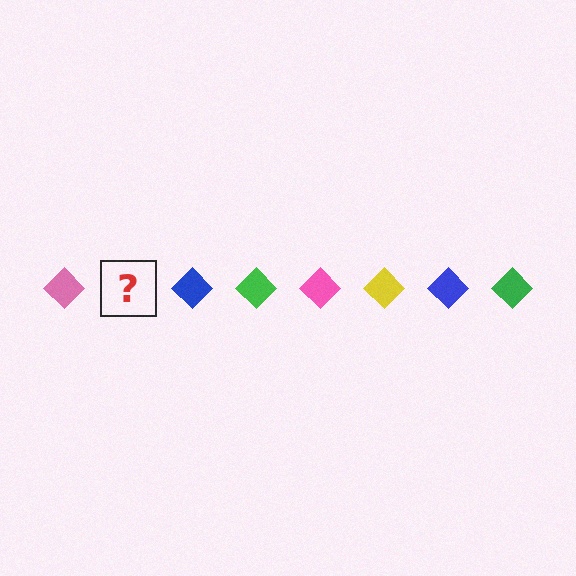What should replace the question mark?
The question mark should be replaced with a yellow diamond.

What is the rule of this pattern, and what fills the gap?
The rule is that the pattern cycles through pink, yellow, blue, green diamonds. The gap should be filled with a yellow diamond.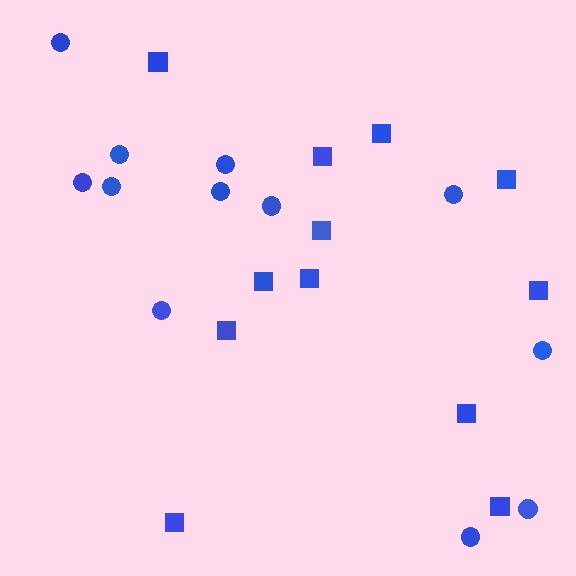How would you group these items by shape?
There are 2 groups: one group of squares (12) and one group of circles (12).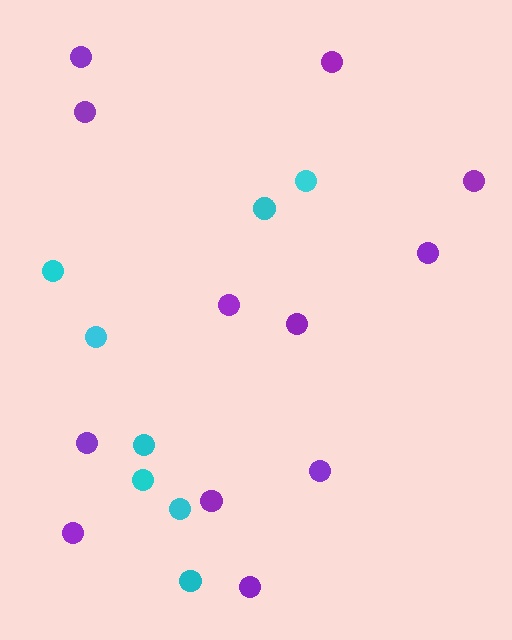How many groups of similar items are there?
There are 2 groups: one group of purple circles (12) and one group of cyan circles (8).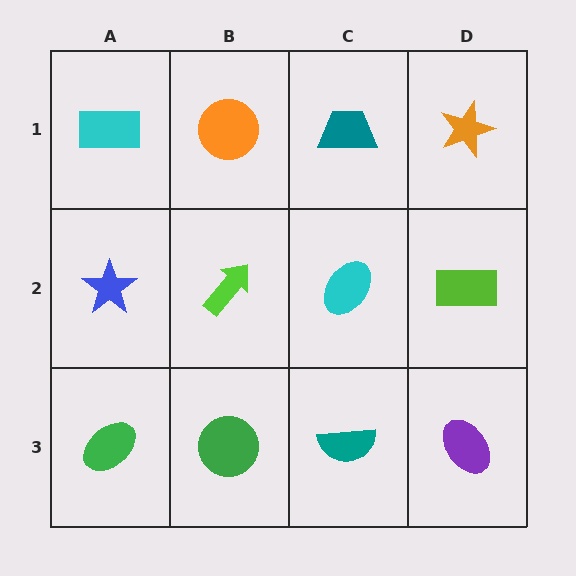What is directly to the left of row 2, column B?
A blue star.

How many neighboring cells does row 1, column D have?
2.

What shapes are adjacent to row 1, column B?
A lime arrow (row 2, column B), a cyan rectangle (row 1, column A), a teal trapezoid (row 1, column C).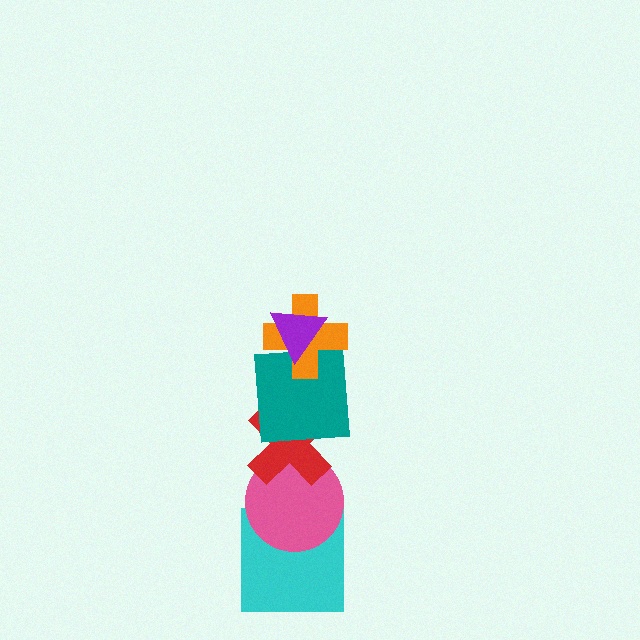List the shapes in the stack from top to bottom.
From top to bottom: the purple triangle, the orange cross, the teal square, the red cross, the pink circle, the cyan square.